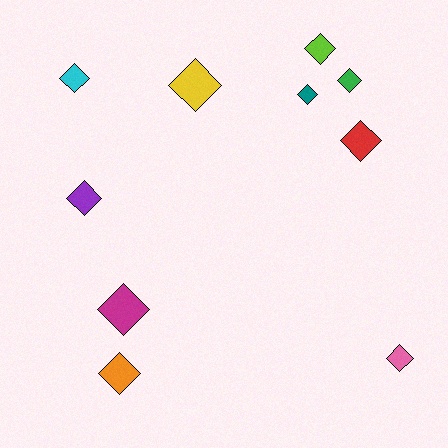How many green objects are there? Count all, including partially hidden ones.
There is 1 green object.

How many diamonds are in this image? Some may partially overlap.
There are 10 diamonds.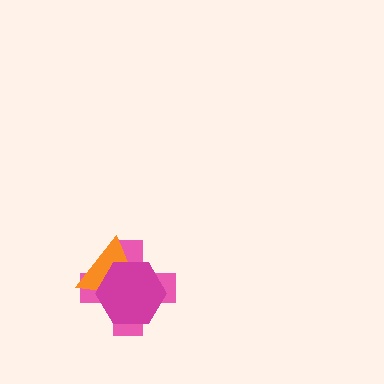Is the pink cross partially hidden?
Yes, it is partially covered by another shape.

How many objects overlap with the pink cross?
2 objects overlap with the pink cross.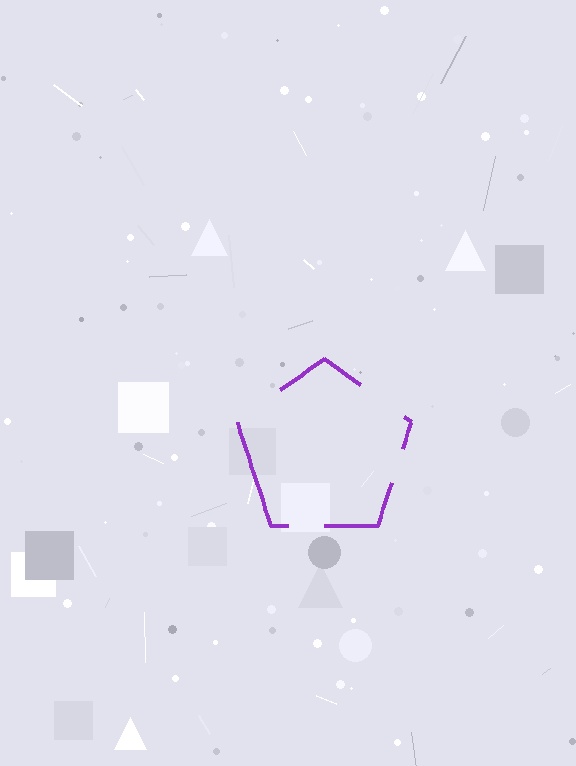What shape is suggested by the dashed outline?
The dashed outline suggests a pentagon.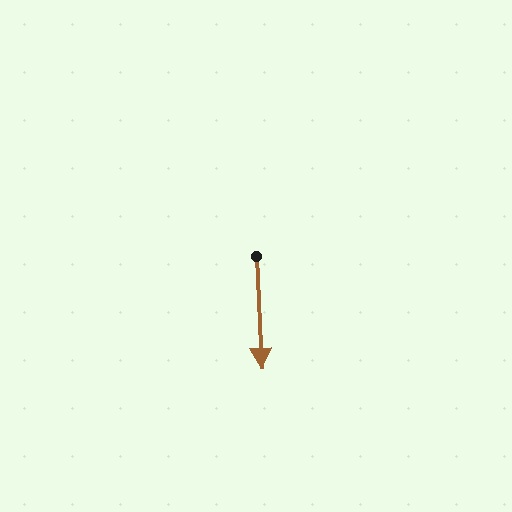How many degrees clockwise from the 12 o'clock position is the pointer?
Approximately 177 degrees.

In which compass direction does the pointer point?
South.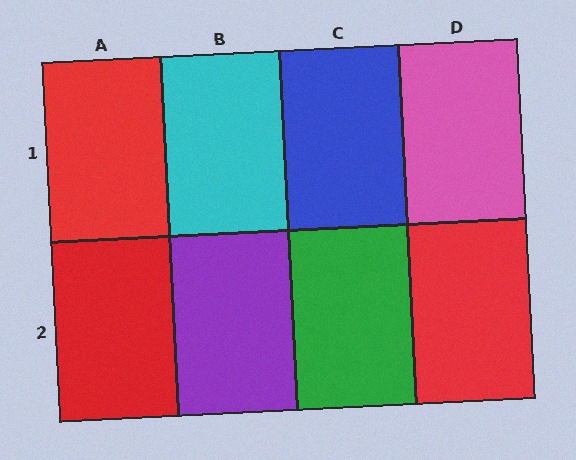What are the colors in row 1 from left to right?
Red, cyan, blue, pink.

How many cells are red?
3 cells are red.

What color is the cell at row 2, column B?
Purple.